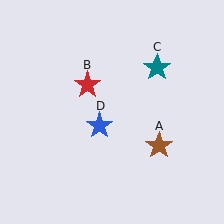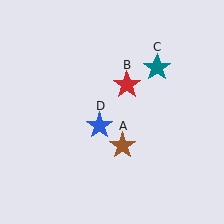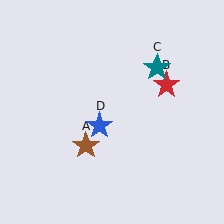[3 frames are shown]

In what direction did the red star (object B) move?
The red star (object B) moved right.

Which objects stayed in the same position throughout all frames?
Teal star (object C) and blue star (object D) remained stationary.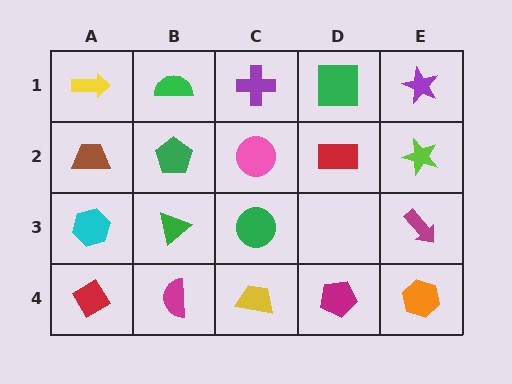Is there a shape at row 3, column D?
No, that cell is empty.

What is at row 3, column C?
A green circle.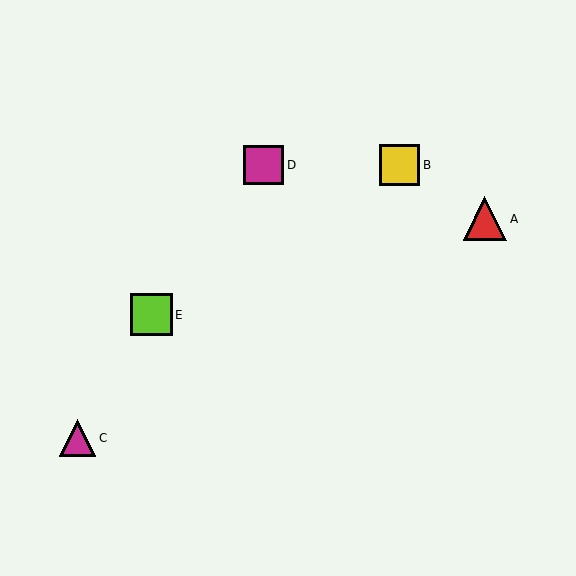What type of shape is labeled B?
Shape B is a yellow square.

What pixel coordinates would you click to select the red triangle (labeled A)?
Click at (485, 219) to select the red triangle A.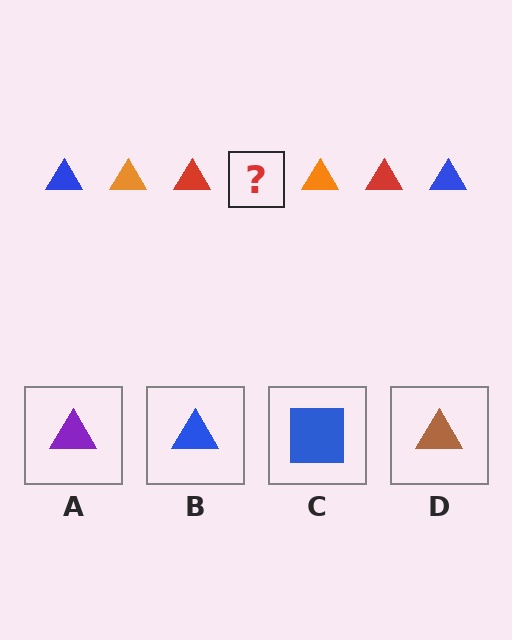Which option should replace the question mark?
Option B.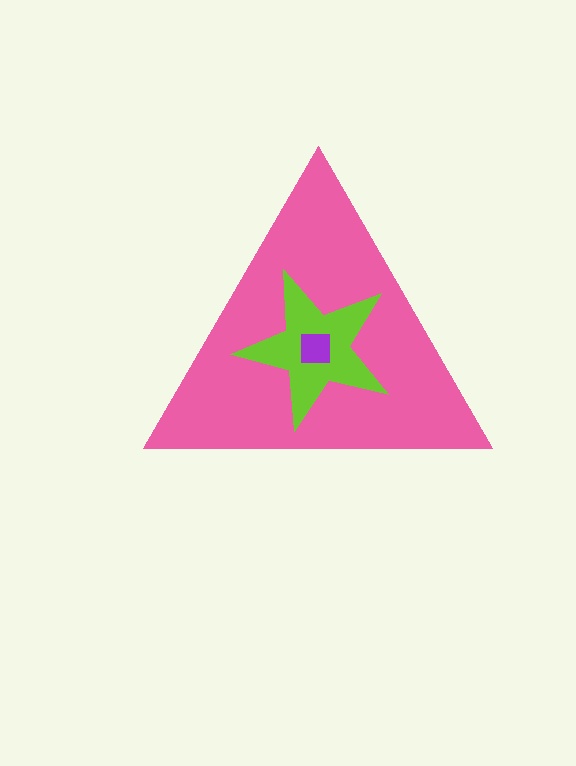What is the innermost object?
The purple square.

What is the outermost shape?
The pink triangle.